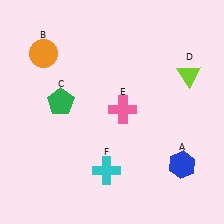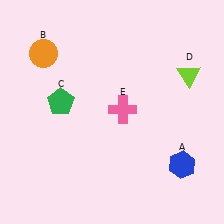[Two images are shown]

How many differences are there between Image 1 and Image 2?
There is 1 difference between the two images.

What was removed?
The cyan cross (F) was removed in Image 2.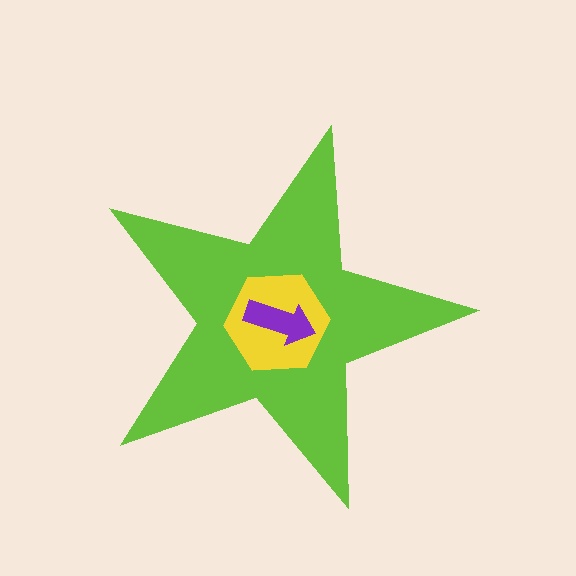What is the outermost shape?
The lime star.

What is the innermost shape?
The purple arrow.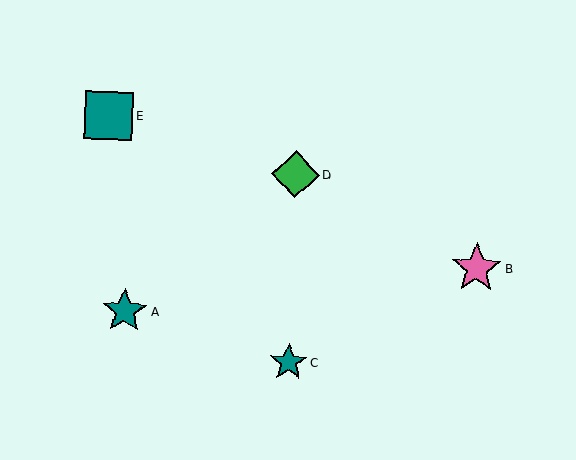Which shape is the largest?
The pink star (labeled B) is the largest.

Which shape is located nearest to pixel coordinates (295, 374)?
The teal star (labeled C) at (289, 362) is nearest to that location.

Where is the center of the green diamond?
The center of the green diamond is at (296, 174).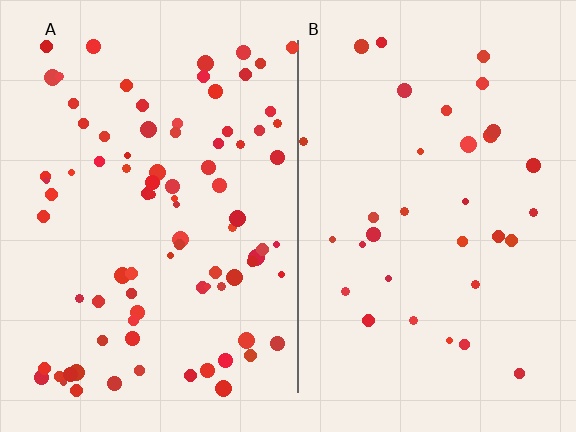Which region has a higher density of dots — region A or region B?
A (the left).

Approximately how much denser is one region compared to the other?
Approximately 2.5× — region A over region B.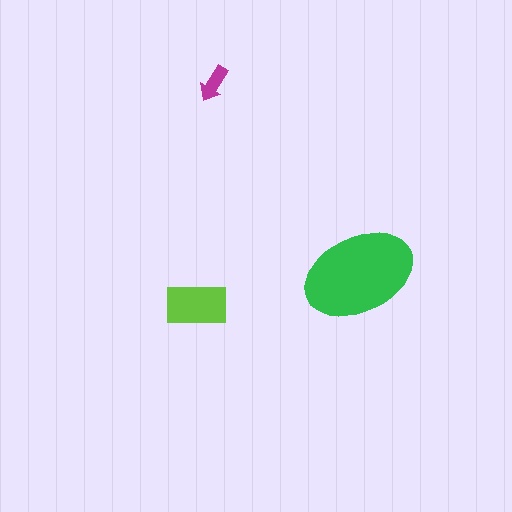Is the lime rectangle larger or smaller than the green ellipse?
Smaller.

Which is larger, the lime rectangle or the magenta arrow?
The lime rectangle.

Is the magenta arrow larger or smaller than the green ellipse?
Smaller.